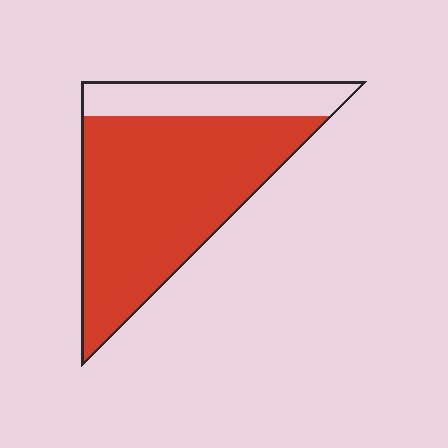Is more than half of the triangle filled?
Yes.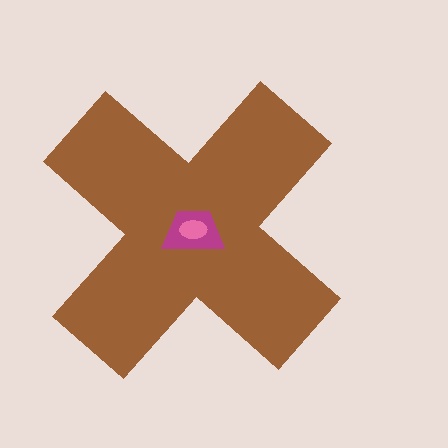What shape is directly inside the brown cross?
The magenta trapezoid.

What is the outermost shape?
The brown cross.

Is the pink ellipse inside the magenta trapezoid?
Yes.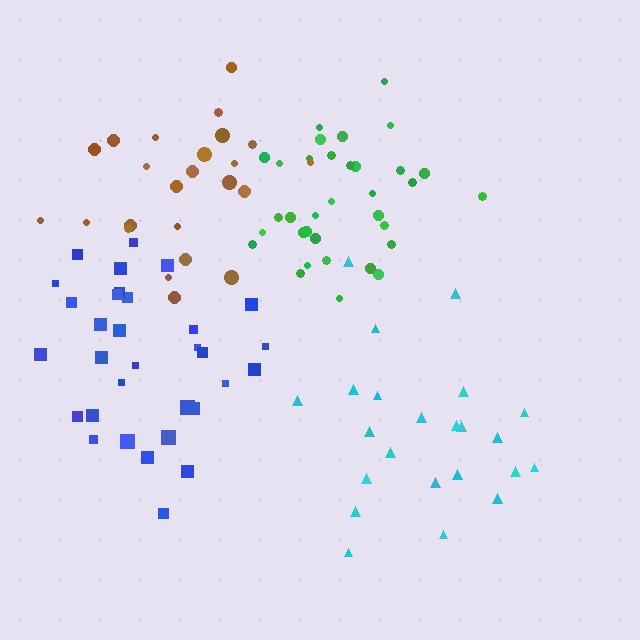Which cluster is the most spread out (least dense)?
Cyan.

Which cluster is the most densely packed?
Green.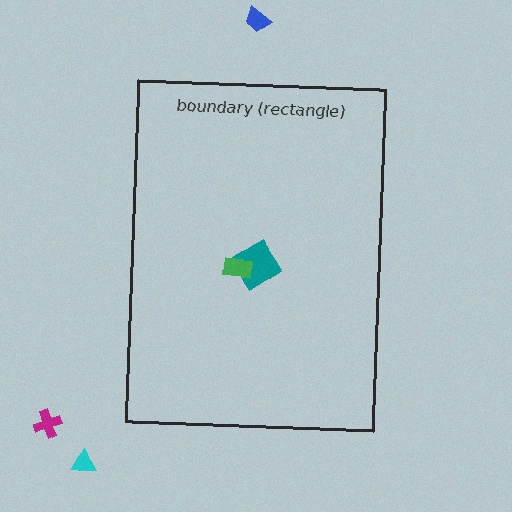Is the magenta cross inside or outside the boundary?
Outside.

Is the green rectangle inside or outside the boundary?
Inside.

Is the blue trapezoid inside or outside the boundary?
Outside.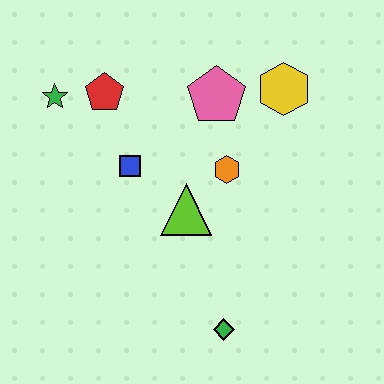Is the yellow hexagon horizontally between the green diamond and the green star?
No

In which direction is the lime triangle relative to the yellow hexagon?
The lime triangle is below the yellow hexagon.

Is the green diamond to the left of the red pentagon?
No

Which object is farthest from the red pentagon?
The green diamond is farthest from the red pentagon.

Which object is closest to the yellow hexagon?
The pink pentagon is closest to the yellow hexagon.